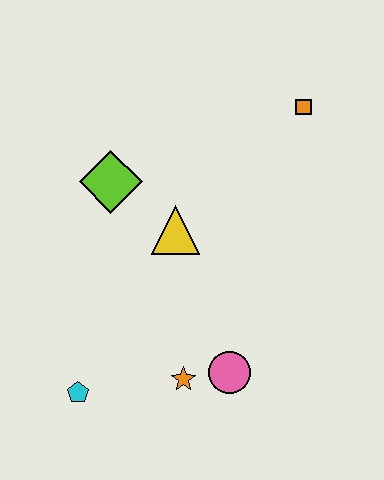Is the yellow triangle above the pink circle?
Yes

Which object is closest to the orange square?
The yellow triangle is closest to the orange square.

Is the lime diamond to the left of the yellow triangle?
Yes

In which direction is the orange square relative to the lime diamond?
The orange square is to the right of the lime diamond.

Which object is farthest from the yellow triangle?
The cyan pentagon is farthest from the yellow triangle.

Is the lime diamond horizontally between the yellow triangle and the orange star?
No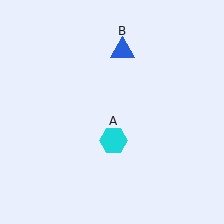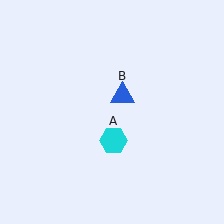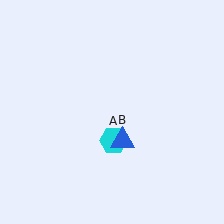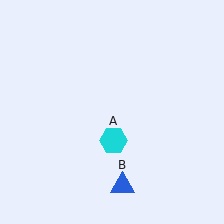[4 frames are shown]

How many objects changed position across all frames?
1 object changed position: blue triangle (object B).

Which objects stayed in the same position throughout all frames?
Cyan hexagon (object A) remained stationary.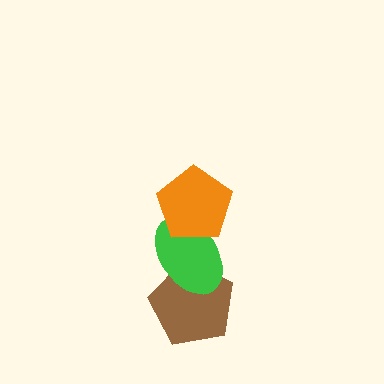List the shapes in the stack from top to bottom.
From top to bottom: the orange pentagon, the green ellipse, the brown pentagon.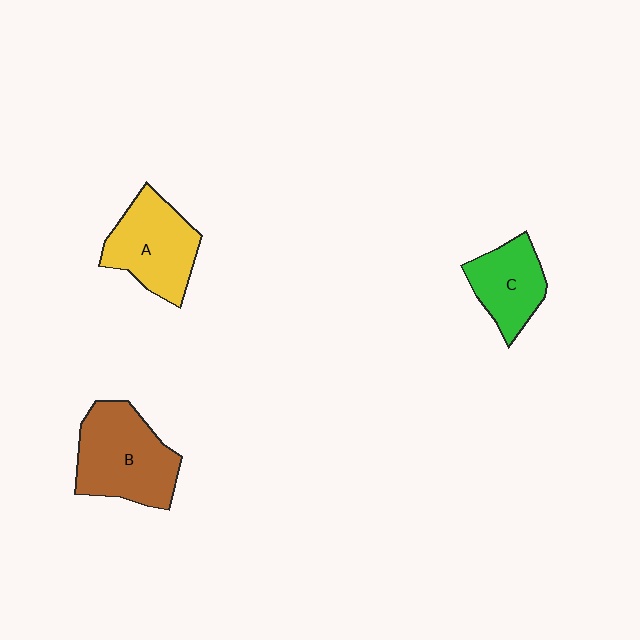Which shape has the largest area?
Shape B (brown).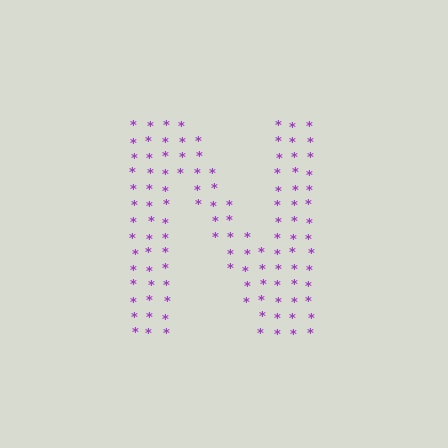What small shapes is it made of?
It is made of small asterisks.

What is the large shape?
The large shape is the letter N.